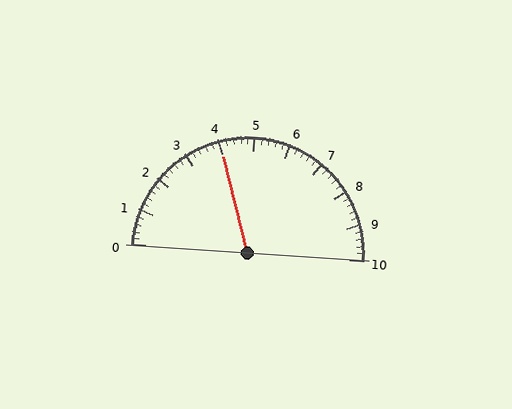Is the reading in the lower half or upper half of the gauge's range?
The reading is in the lower half of the range (0 to 10).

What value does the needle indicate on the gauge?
The needle indicates approximately 4.0.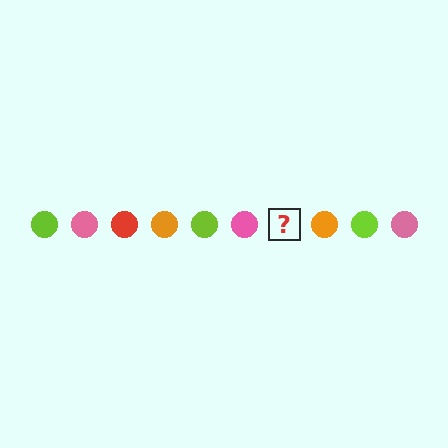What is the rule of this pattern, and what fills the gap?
The rule is that the pattern cycles through lime, pink, red, orange circles. The gap should be filled with a red circle.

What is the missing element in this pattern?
The missing element is a red circle.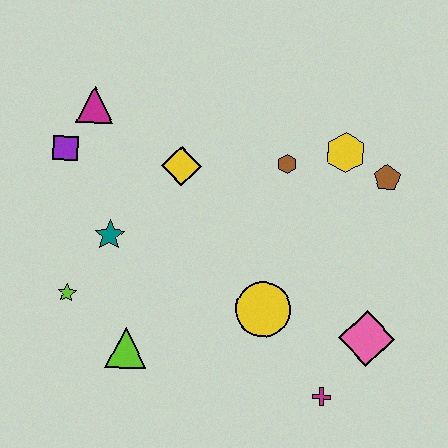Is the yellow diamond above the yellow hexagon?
No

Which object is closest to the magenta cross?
The pink diamond is closest to the magenta cross.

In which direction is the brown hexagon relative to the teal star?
The brown hexagon is to the right of the teal star.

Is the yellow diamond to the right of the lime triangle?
Yes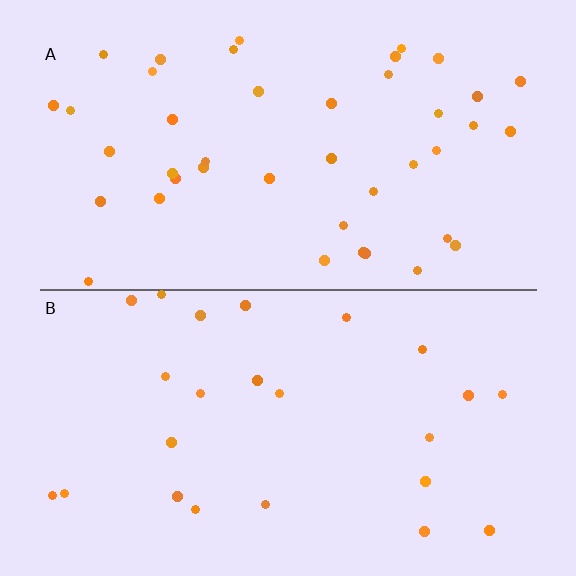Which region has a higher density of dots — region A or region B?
A (the top).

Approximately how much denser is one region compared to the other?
Approximately 1.8× — region A over region B.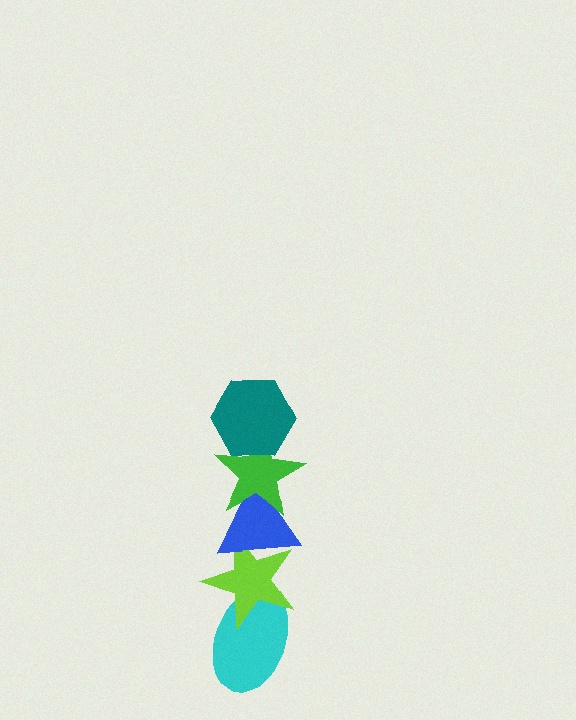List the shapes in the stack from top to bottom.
From top to bottom: the teal hexagon, the green star, the blue triangle, the lime star, the cyan ellipse.